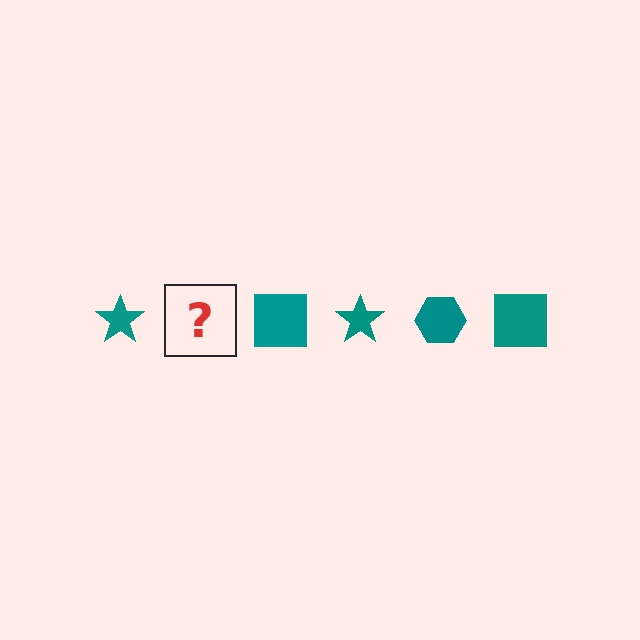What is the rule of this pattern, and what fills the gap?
The rule is that the pattern cycles through star, hexagon, square shapes in teal. The gap should be filled with a teal hexagon.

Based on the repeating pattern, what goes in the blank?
The blank should be a teal hexagon.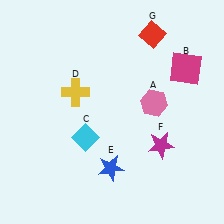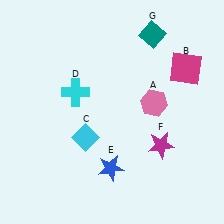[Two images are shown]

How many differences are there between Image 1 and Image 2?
There are 2 differences between the two images.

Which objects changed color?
D changed from yellow to cyan. G changed from red to teal.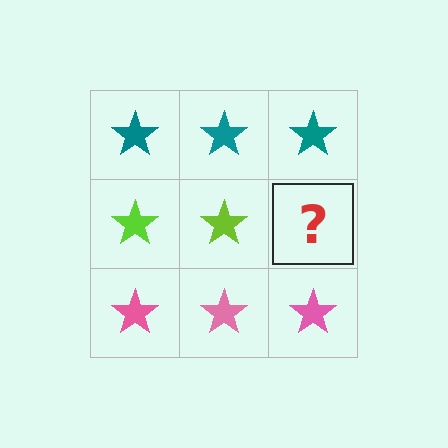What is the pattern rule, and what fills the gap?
The rule is that each row has a consistent color. The gap should be filled with a lime star.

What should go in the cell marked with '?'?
The missing cell should contain a lime star.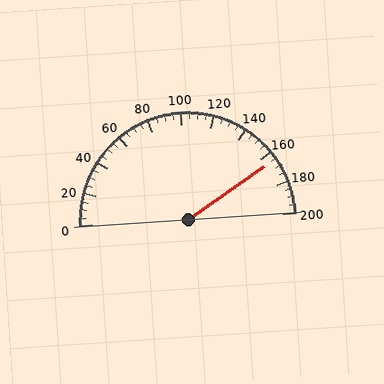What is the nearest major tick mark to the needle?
The nearest major tick mark is 160.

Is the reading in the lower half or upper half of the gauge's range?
The reading is in the upper half of the range (0 to 200).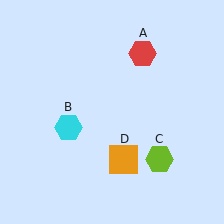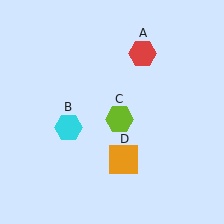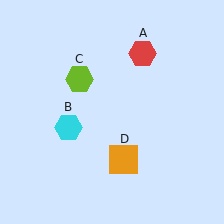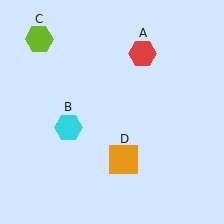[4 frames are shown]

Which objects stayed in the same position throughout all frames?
Red hexagon (object A) and cyan hexagon (object B) and orange square (object D) remained stationary.